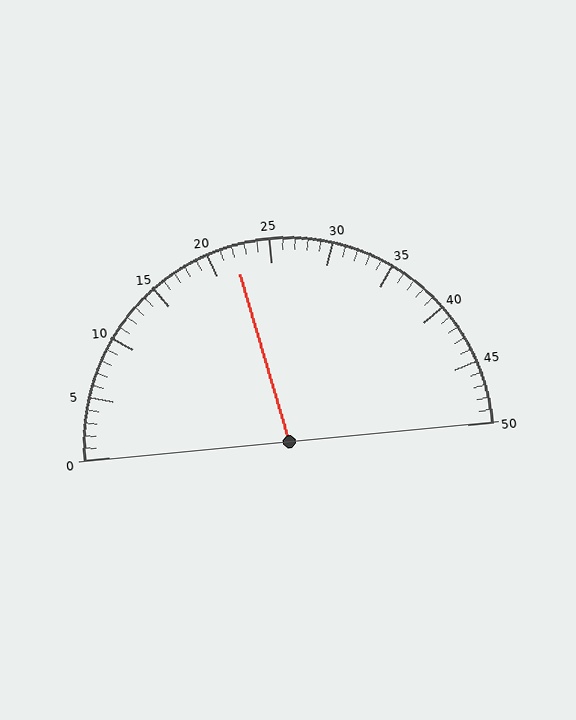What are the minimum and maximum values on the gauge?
The gauge ranges from 0 to 50.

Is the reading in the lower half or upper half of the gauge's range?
The reading is in the lower half of the range (0 to 50).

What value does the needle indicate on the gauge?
The needle indicates approximately 22.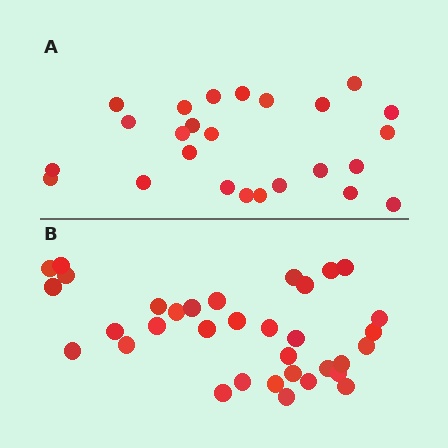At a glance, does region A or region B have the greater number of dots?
Region B (the bottom region) has more dots.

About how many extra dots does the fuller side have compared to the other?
Region B has roughly 8 or so more dots than region A.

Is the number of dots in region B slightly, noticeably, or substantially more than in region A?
Region B has noticeably more, but not dramatically so. The ratio is roughly 1.4 to 1.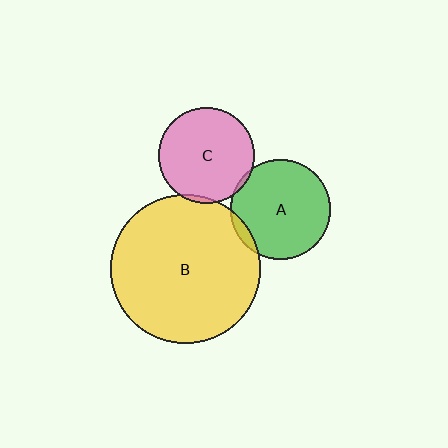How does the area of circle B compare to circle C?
Approximately 2.4 times.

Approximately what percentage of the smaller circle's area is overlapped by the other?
Approximately 5%.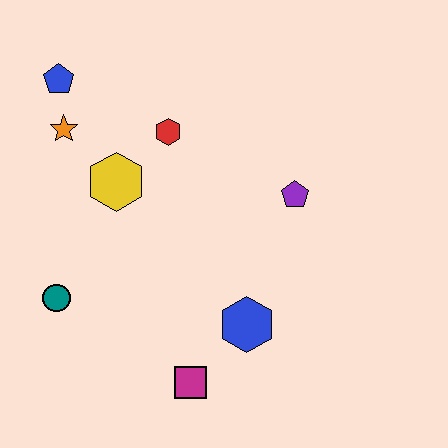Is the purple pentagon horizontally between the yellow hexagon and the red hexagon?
No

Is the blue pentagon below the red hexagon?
No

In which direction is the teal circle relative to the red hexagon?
The teal circle is below the red hexagon.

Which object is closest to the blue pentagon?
The orange star is closest to the blue pentagon.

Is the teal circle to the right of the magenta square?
No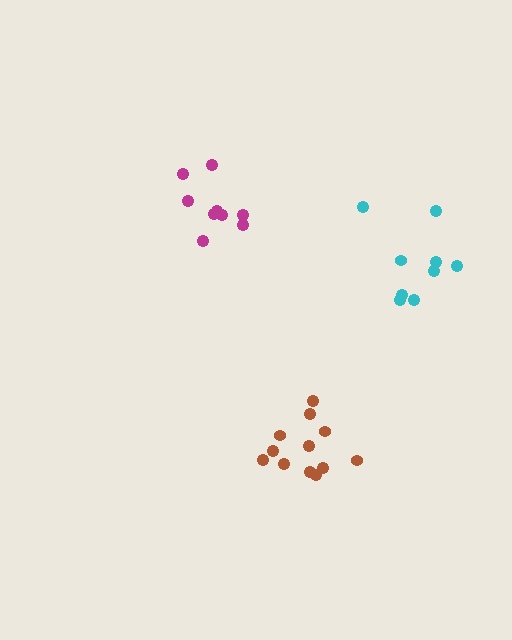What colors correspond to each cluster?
The clusters are colored: magenta, brown, cyan.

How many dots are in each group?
Group 1: 9 dots, Group 2: 12 dots, Group 3: 9 dots (30 total).